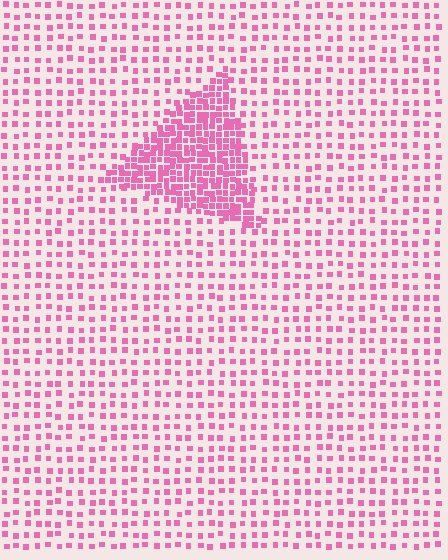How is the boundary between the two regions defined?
The boundary is defined by a change in element density (approximately 2.7x ratio). All elements are the same color, size, and shape.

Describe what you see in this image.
The image contains small pink elements arranged at two different densities. A triangle-shaped region is visible where the elements are more densely packed than the surrounding area.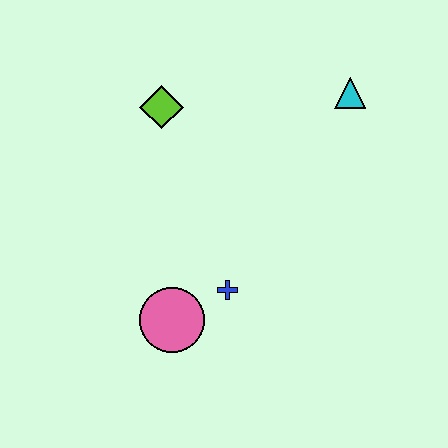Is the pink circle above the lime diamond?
No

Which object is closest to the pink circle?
The blue cross is closest to the pink circle.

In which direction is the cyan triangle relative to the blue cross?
The cyan triangle is above the blue cross.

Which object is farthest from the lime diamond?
The pink circle is farthest from the lime diamond.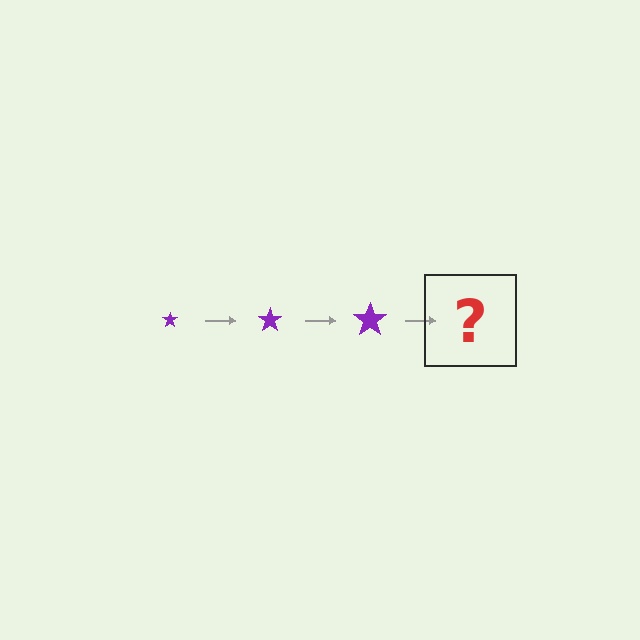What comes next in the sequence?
The next element should be a purple star, larger than the previous one.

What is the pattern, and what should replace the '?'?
The pattern is that the star gets progressively larger each step. The '?' should be a purple star, larger than the previous one.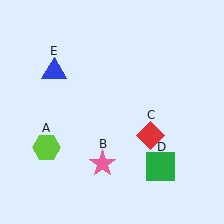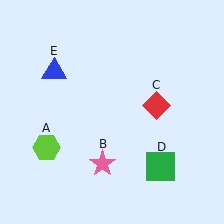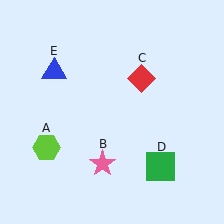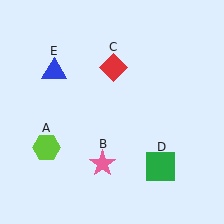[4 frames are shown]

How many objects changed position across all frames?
1 object changed position: red diamond (object C).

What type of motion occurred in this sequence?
The red diamond (object C) rotated counterclockwise around the center of the scene.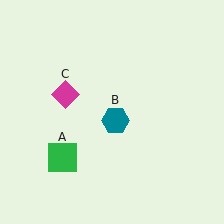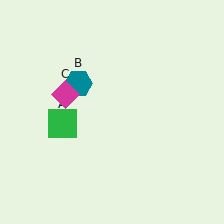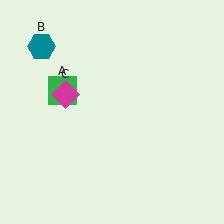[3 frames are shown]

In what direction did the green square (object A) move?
The green square (object A) moved up.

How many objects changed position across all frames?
2 objects changed position: green square (object A), teal hexagon (object B).